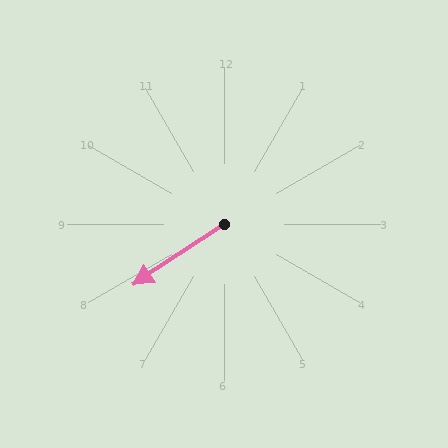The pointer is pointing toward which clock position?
Roughly 8 o'clock.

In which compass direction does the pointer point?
Southwest.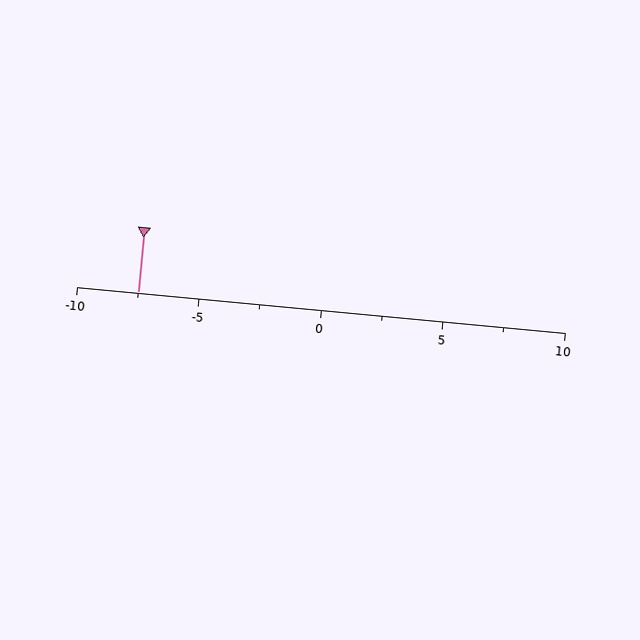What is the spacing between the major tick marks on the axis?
The major ticks are spaced 5 apart.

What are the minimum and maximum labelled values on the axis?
The axis runs from -10 to 10.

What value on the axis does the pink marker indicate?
The marker indicates approximately -7.5.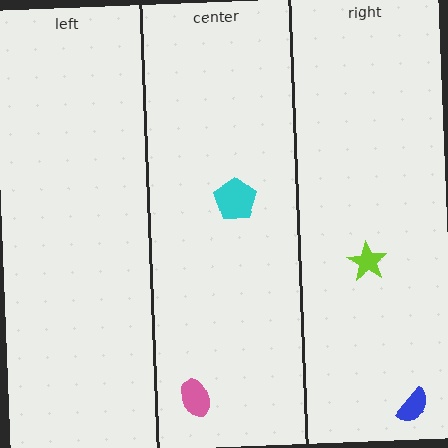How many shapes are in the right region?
2.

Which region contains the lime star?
The right region.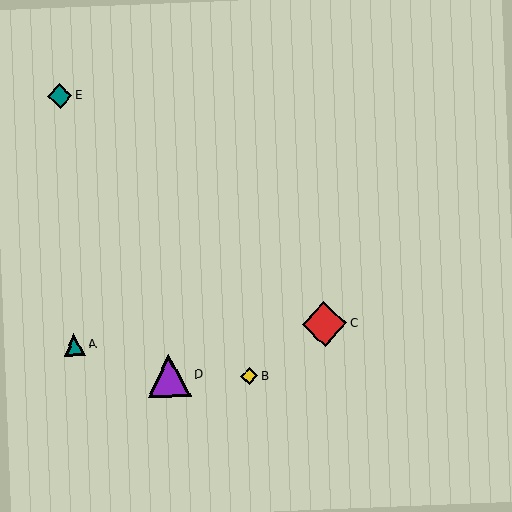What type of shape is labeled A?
Shape A is a teal triangle.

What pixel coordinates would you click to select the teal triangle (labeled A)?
Click at (74, 345) to select the teal triangle A.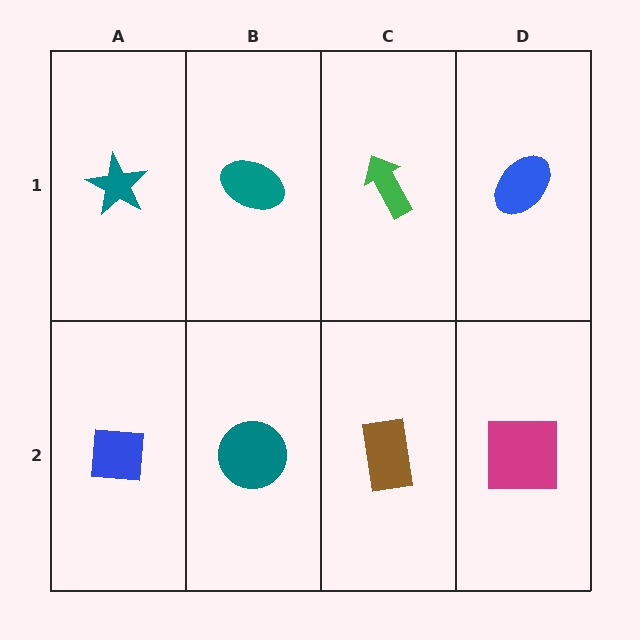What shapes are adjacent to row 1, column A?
A blue square (row 2, column A), a teal ellipse (row 1, column B).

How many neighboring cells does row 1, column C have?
3.